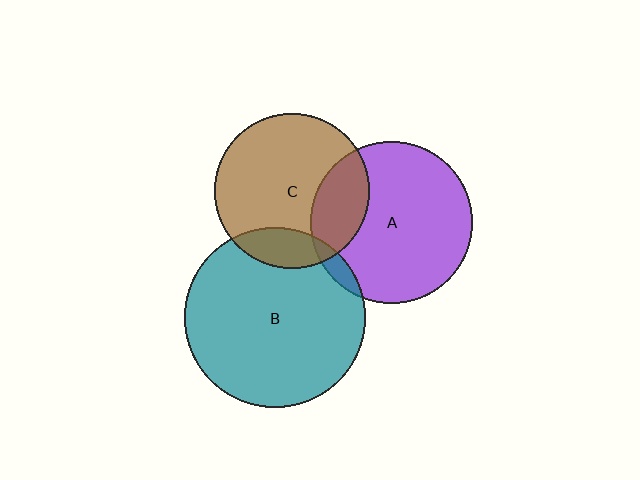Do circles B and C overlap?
Yes.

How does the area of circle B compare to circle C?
Approximately 1.3 times.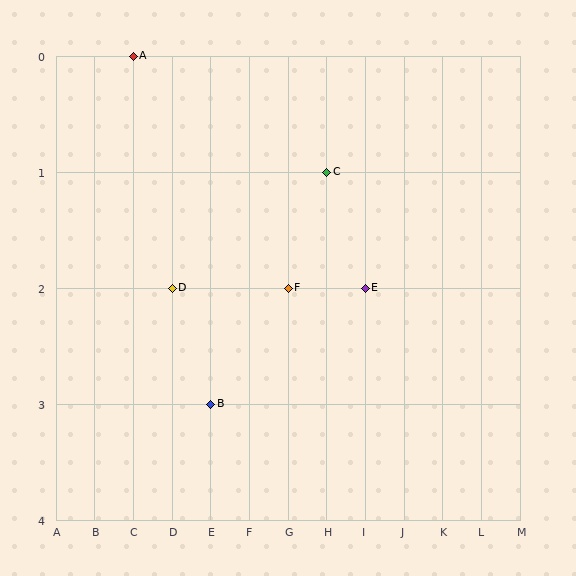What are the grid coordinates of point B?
Point B is at grid coordinates (E, 3).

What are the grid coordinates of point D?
Point D is at grid coordinates (D, 2).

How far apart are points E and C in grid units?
Points E and C are 1 column and 1 row apart (about 1.4 grid units diagonally).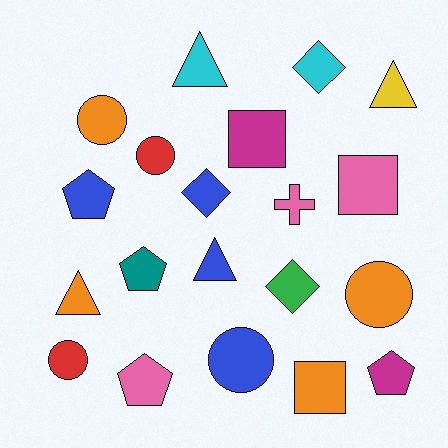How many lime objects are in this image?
There are no lime objects.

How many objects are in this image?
There are 20 objects.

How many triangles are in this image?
There are 4 triangles.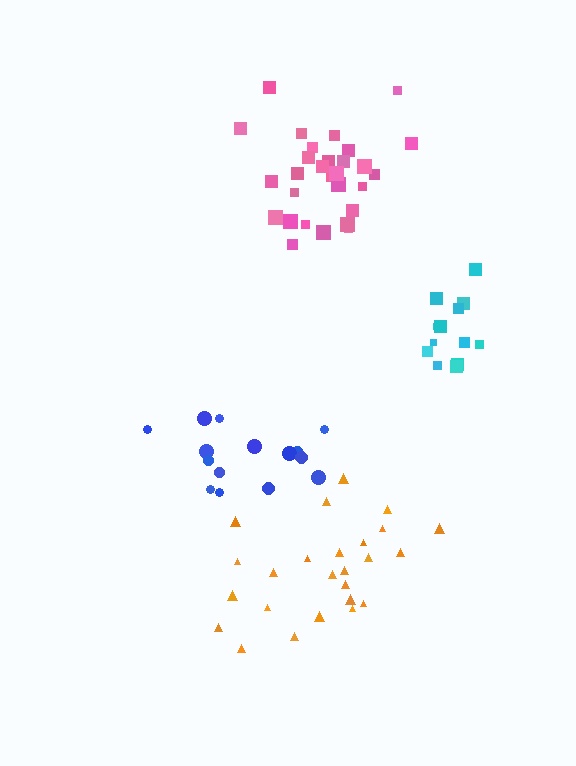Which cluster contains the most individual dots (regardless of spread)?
Pink (30).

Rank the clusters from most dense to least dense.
pink, cyan, orange, blue.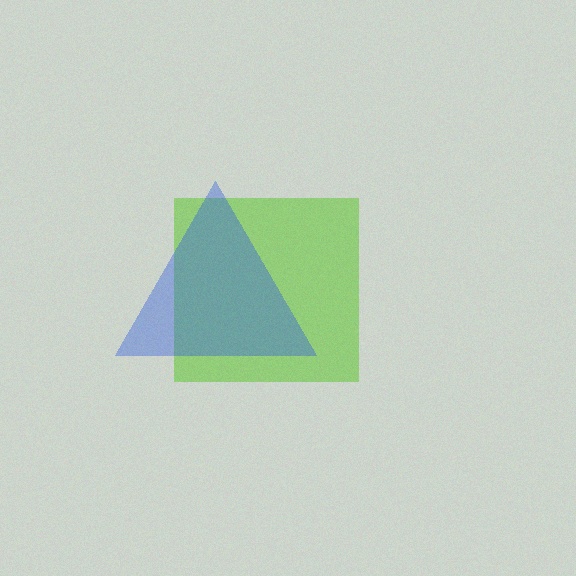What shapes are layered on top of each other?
The layered shapes are: a lime square, a blue triangle.